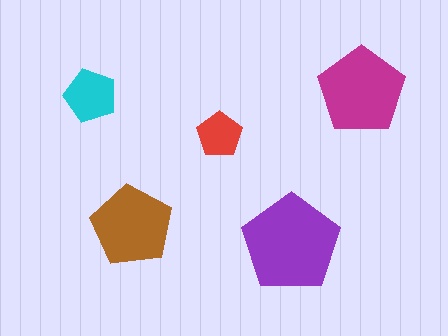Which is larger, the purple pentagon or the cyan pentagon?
The purple one.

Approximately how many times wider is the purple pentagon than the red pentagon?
About 2 times wider.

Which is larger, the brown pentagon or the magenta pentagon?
The magenta one.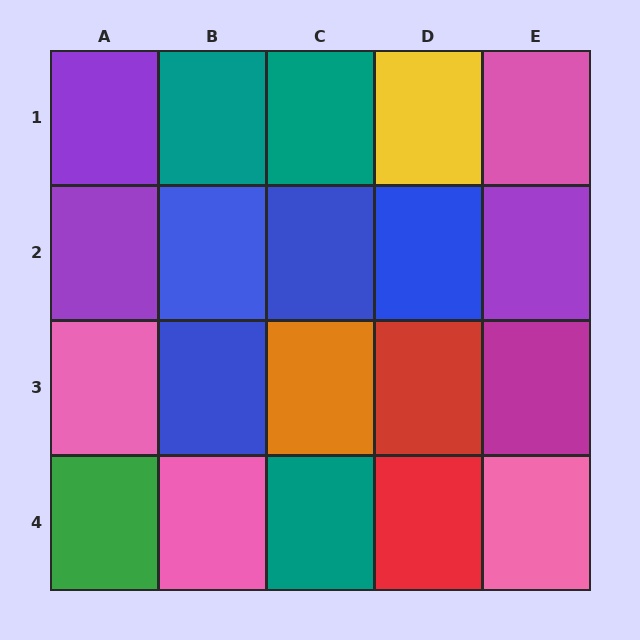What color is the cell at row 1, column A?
Purple.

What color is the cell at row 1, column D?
Yellow.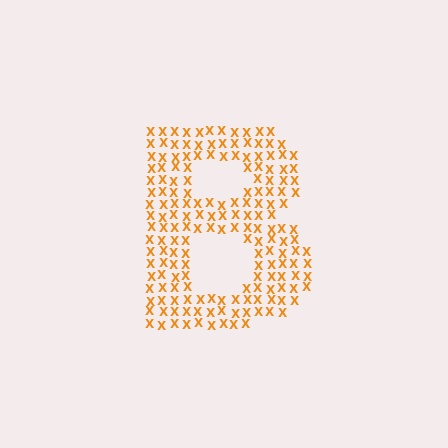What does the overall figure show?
The overall figure shows the letter B.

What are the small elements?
The small elements are letter X's.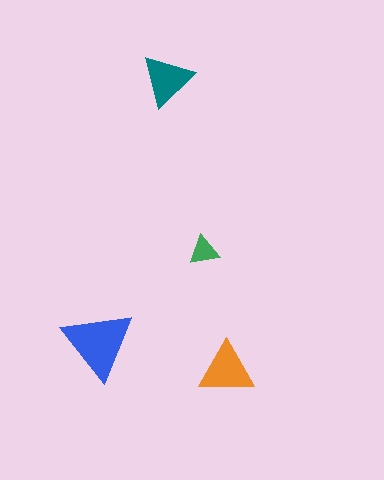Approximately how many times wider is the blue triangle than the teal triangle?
About 1.5 times wider.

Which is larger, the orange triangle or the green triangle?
The orange one.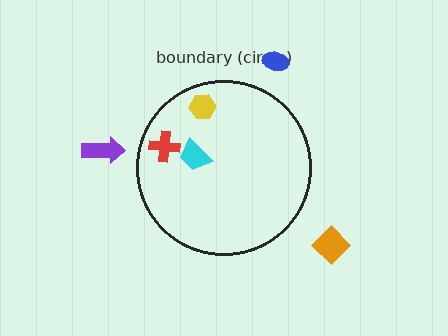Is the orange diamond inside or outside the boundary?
Outside.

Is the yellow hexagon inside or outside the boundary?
Inside.